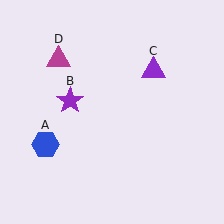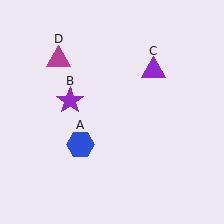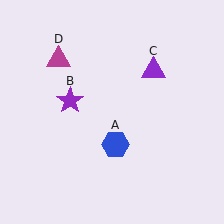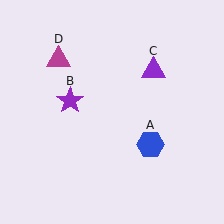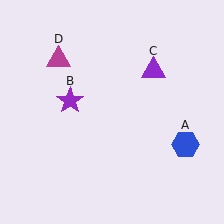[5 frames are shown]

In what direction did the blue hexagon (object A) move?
The blue hexagon (object A) moved right.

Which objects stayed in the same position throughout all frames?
Purple star (object B) and purple triangle (object C) and magenta triangle (object D) remained stationary.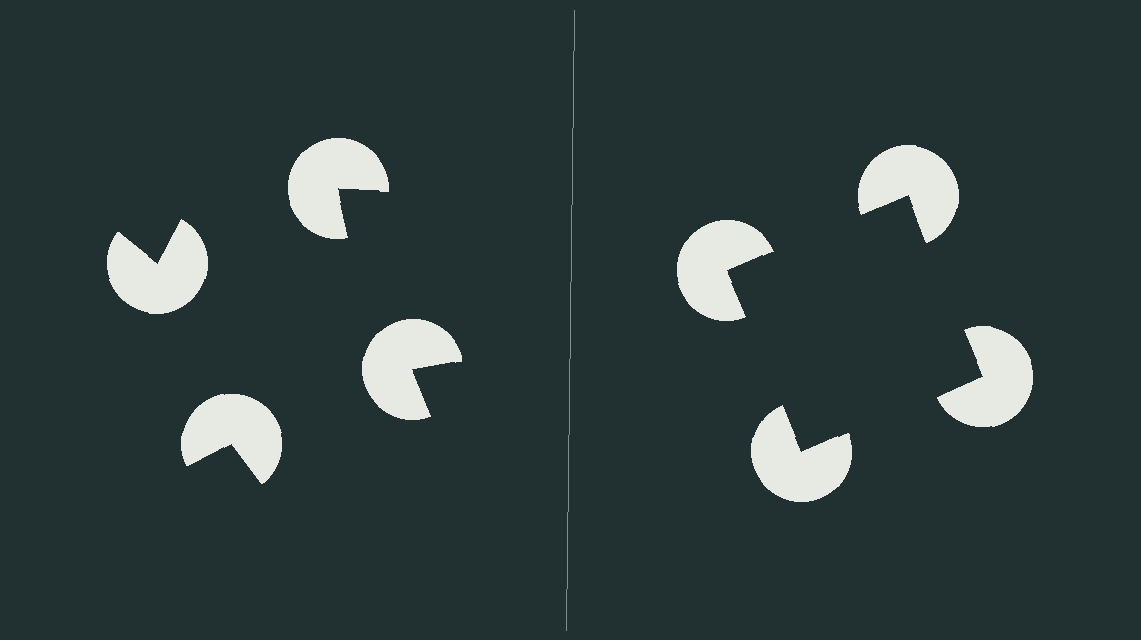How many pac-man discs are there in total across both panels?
8 — 4 on each side.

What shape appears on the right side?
An illusory square.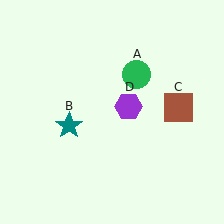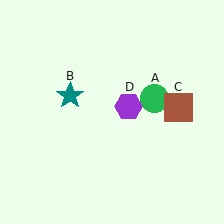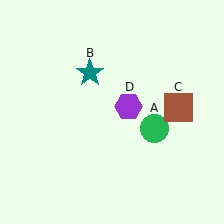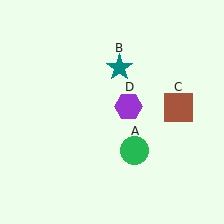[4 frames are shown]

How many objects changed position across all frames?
2 objects changed position: green circle (object A), teal star (object B).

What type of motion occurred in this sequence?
The green circle (object A), teal star (object B) rotated clockwise around the center of the scene.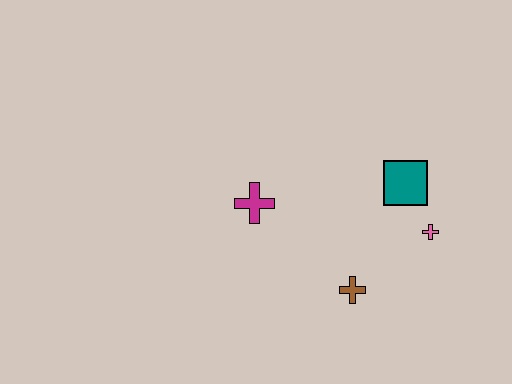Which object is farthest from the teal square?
The magenta cross is farthest from the teal square.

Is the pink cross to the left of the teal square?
No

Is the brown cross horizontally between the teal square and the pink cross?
No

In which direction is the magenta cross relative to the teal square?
The magenta cross is to the left of the teal square.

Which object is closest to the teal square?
The pink cross is closest to the teal square.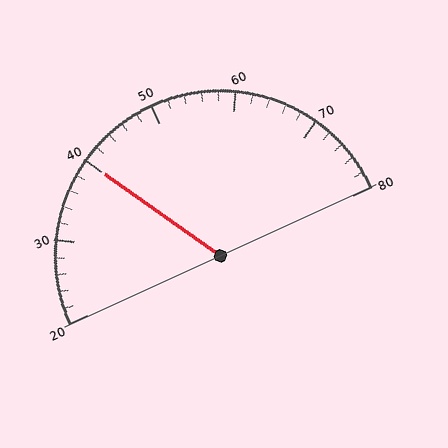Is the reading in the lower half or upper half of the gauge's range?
The reading is in the lower half of the range (20 to 80).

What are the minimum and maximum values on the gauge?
The gauge ranges from 20 to 80.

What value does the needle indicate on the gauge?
The needle indicates approximately 40.